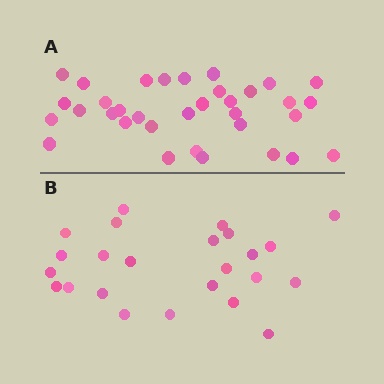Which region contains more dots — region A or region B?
Region A (the top region) has more dots.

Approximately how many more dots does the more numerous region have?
Region A has roughly 10 or so more dots than region B.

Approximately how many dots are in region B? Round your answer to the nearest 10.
About 20 dots. (The exact count is 24, which rounds to 20.)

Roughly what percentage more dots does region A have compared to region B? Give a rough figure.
About 40% more.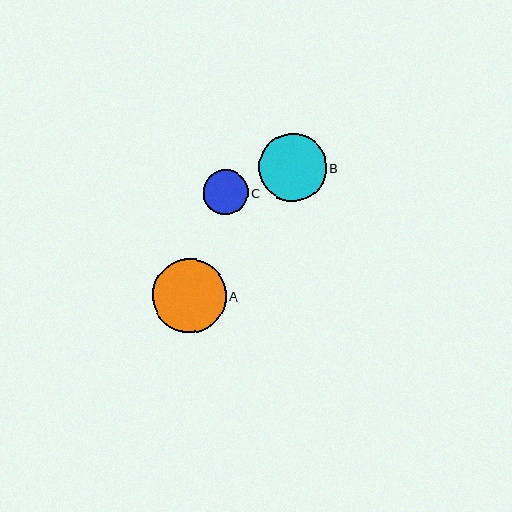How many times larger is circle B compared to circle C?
Circle B is approximately 1.5 times the size of circle C.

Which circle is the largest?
Circle A is the largest with a size of approximately 74 pixels.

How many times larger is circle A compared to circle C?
Circle A is approximately 1.7 times the size of circle C.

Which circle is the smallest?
Circle C is the smallest with a size of approximately 45 pixels.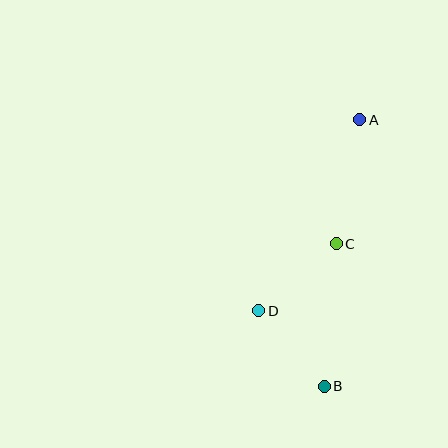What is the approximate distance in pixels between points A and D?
The distance between A and D is approximately 216 pixels.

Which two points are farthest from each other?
Points A and B are farthest from each other.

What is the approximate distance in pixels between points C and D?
The distance between C and D is approximately 103 pixels.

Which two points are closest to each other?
Points B and D are closest to each other.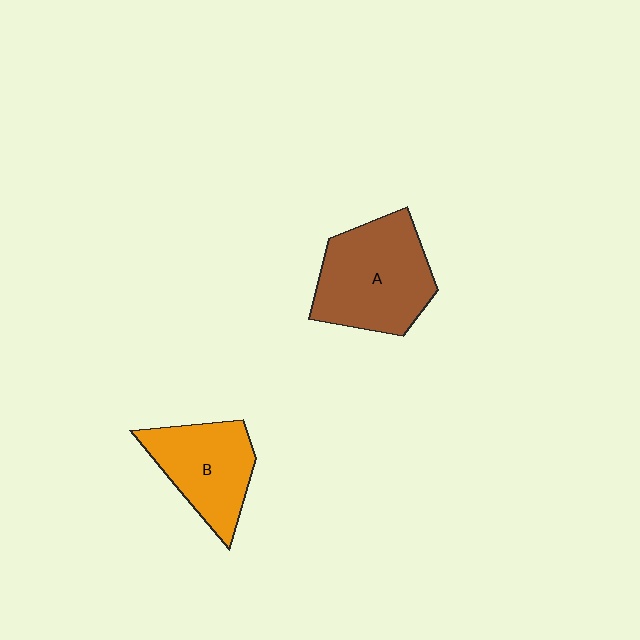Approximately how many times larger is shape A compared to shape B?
Approximately 1.3 times.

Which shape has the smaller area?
Shape B (orange).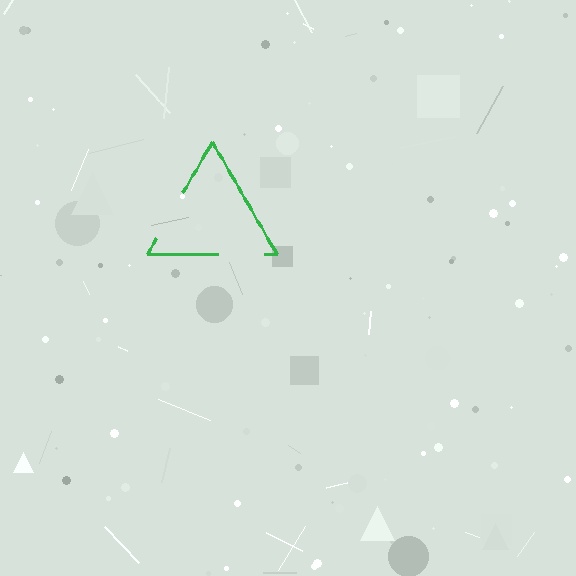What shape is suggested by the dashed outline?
The dashed outline suggests a triangle.